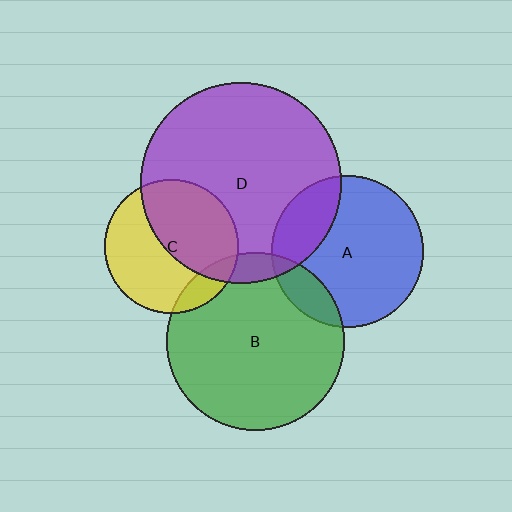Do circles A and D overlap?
Yes.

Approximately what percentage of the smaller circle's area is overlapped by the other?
Approximately 25%.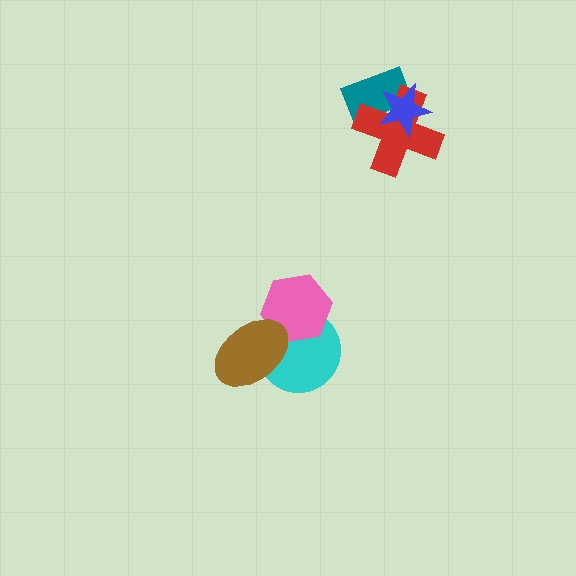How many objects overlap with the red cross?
2 objects overlap with the red cross.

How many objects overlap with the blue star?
2 objects overlap with the blue star.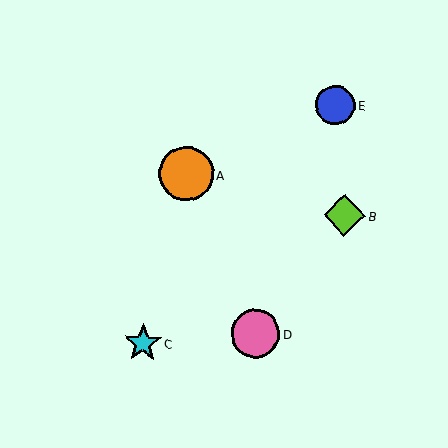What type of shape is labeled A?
Shape A is an orange circle.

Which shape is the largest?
The orange circle (labeled A) is the largest.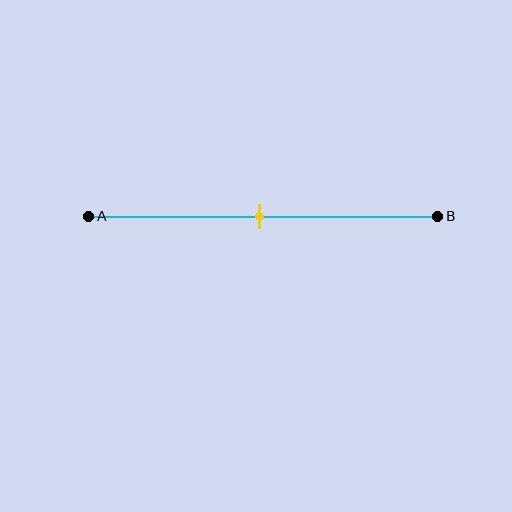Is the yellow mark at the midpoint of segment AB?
Yes, the mark is approximately at the midpoint.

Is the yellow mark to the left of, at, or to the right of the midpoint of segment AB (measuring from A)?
The yellow mark is approximately at the midpoint of segment AB.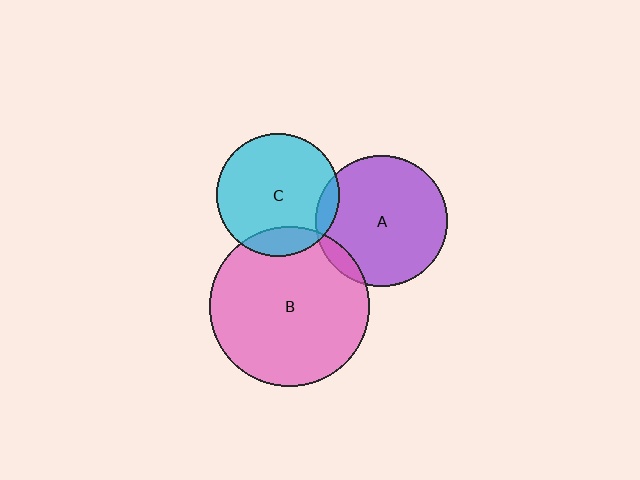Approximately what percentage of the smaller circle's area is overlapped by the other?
Approximately 10%.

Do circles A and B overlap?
Yes.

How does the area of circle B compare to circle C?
Approximately 1.7 times.